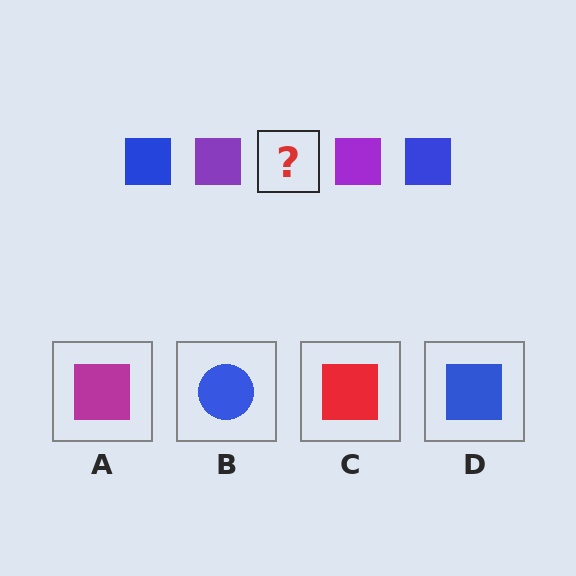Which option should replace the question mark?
Option D.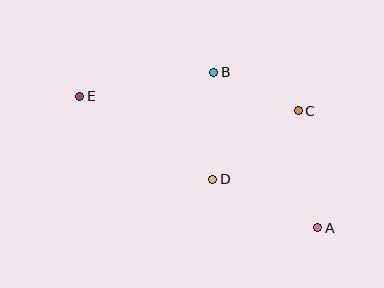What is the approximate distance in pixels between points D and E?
The distance between D and E is approximately 157 pixels.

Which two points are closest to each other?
Points B and C are closest to each other.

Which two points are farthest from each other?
Points A and E are farthest from each other.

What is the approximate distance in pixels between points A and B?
The distance between A and B is approximately 187 pixels.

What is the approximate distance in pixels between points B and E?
The distance between B and E is approximately 136 pixels.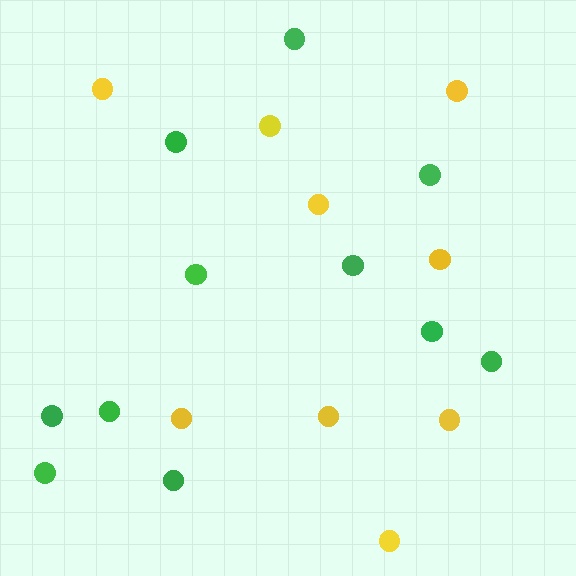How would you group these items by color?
There are 2 groups: one group of yellow circles (9) and one group of green circles (11).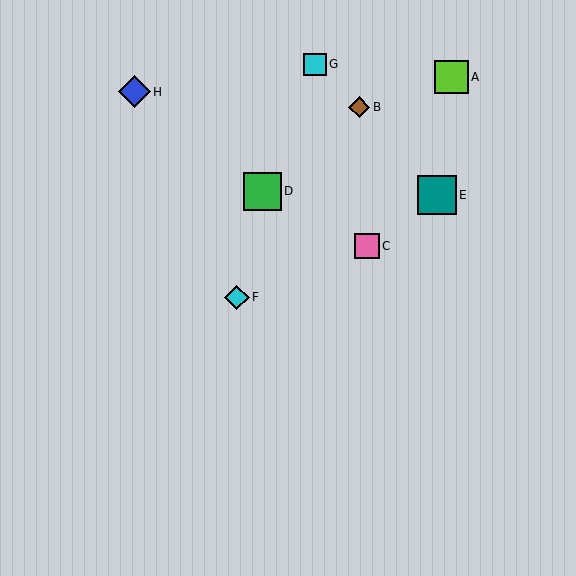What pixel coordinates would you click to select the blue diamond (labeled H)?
Click at (135, 92) to select the blue diamond H.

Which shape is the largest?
The teal square (labeled E) is the largest.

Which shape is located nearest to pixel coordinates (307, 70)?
The cyan square (labeled G) at (315, 64) is nearest to that location.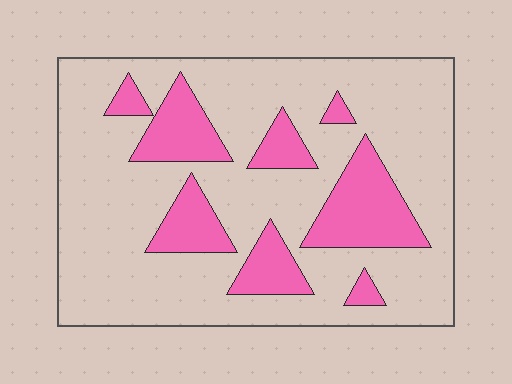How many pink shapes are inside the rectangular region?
8.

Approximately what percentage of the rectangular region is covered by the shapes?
Approximately 25%.